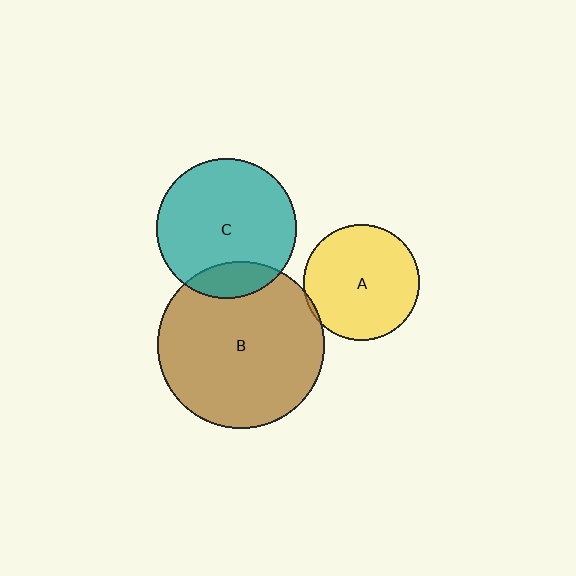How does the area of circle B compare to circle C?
Approximately 1.4 times.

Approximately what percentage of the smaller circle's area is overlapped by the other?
Approximately 15%.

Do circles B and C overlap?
Yes.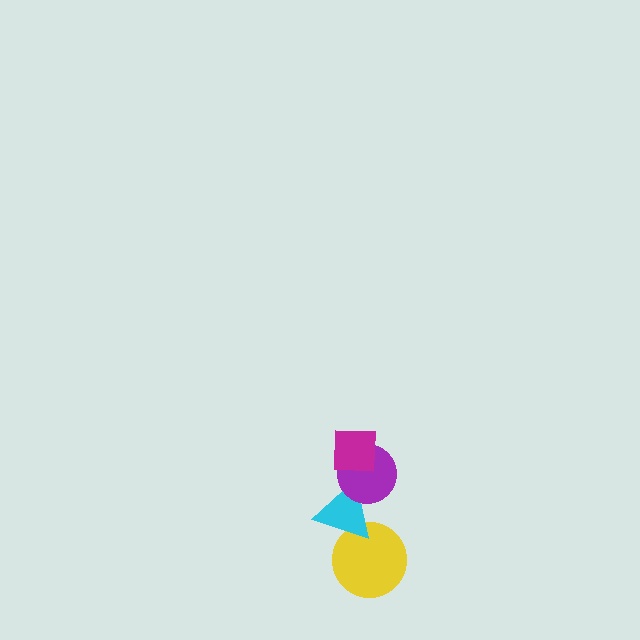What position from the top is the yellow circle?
The yellow circle is 4th from the top.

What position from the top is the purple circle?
The purple circle is 2nd from the top.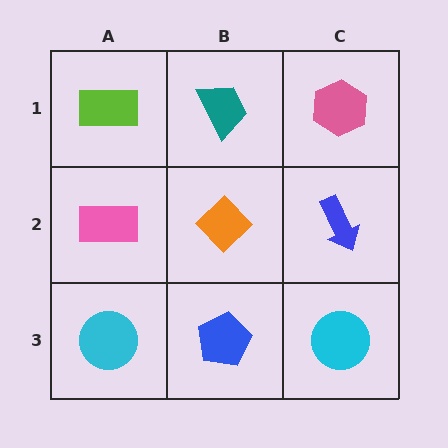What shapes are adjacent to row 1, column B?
An orange diamond (row 2, column B), a lime rectangle (row 1, column A), a pink hexagon (row 1, column C).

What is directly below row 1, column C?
A blue arrow.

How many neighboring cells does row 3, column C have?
2.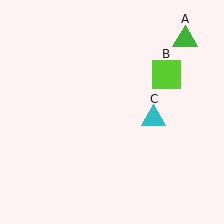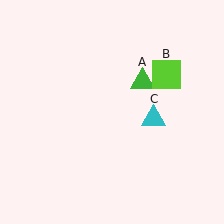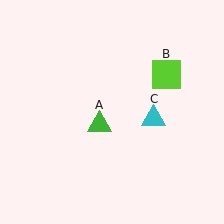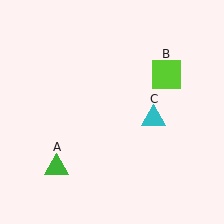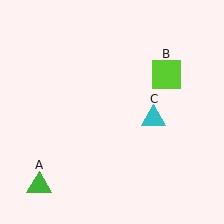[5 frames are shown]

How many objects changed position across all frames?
1 object changed position: green triangle (object A).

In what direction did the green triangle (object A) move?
The green triangle (object A) moved down and to the left.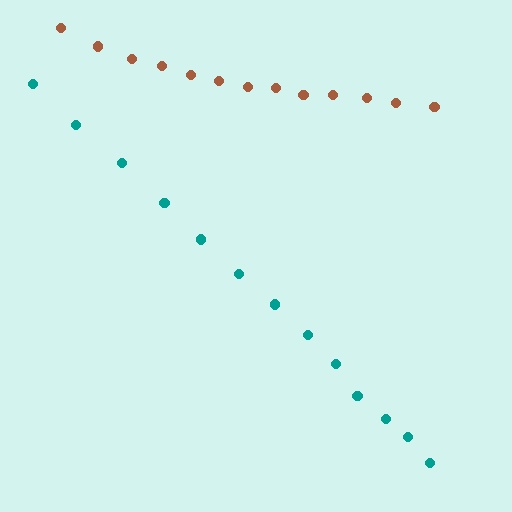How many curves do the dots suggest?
There are 2 distinct paths.